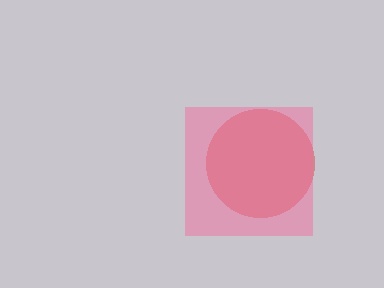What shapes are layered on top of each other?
The layered shapes are: a red circle, a pink square.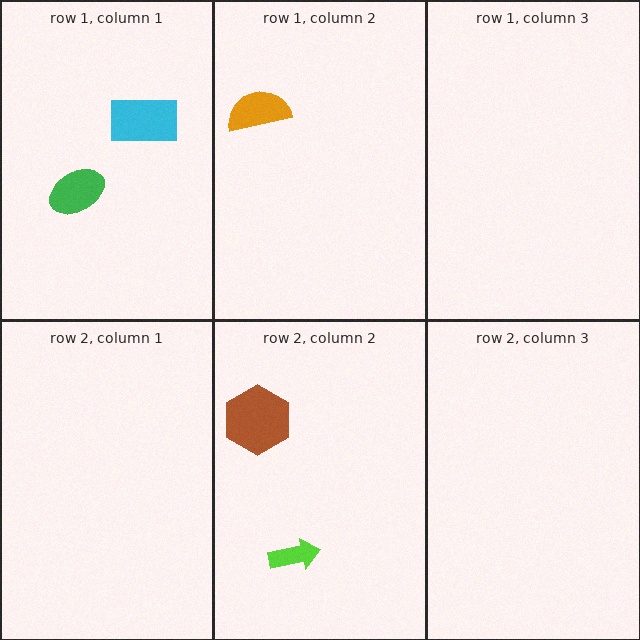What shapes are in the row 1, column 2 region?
The orange semicircle.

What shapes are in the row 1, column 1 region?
The green ellipse, the cyan rectangle.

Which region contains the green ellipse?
The row 1, column 1 region.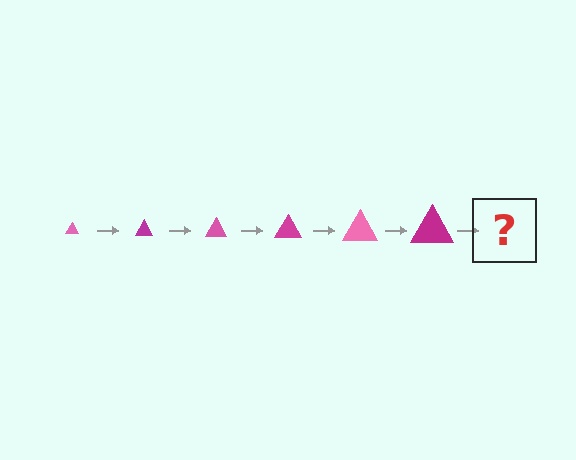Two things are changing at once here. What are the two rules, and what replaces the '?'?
The two rules are that the triangle grows larger each step and the color cycles through pink and magenta. The '?' should be a pink triangle, larger than the previous one.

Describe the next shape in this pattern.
It should be a pink triangle, larger than the previous one.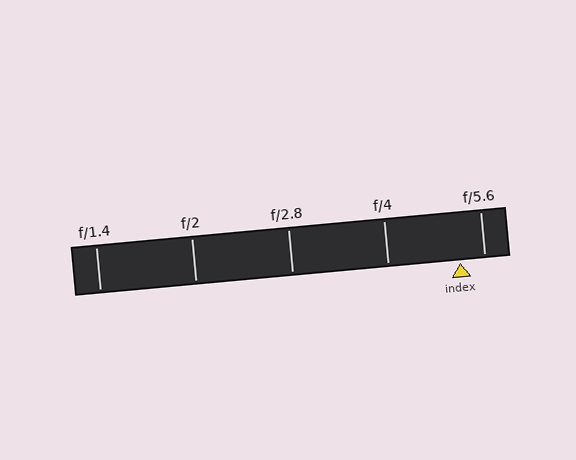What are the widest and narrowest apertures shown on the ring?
The widest aperture shown is f/1.4 and the narrowest is f/5.6.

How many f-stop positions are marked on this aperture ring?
There are 5 f-stop positions marked.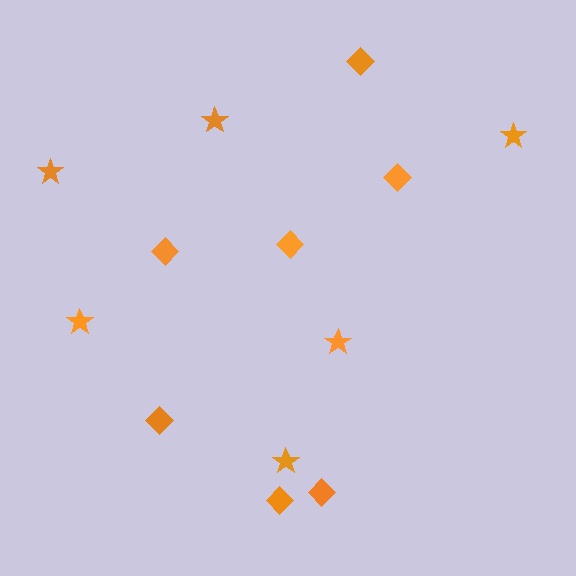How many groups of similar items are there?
There are 2 groups: one group of stars (6) and one group of diamonds (7).